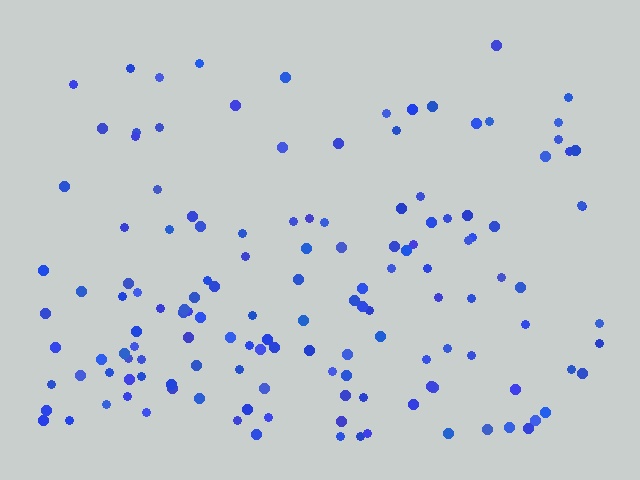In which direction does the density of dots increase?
From top to bottom, with the bottom side densest.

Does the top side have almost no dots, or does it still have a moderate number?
Still a moderate number, just noticeably fewer than the bottom.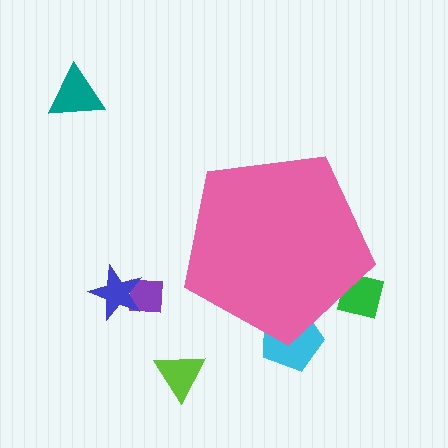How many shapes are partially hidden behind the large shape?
2 shapes are partially hidden.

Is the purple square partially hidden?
No, the purple square is fully visible.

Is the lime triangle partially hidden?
No, the lime triangle is fully visible.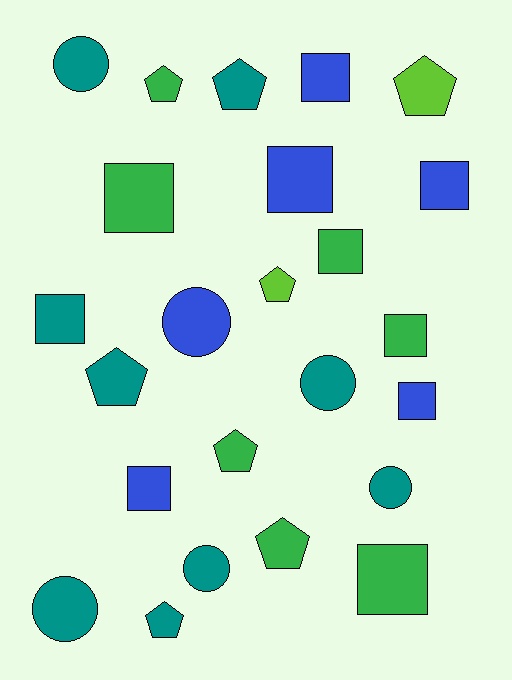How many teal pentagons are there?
There are 3 teal pentagons.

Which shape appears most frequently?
Square, with 10 objects.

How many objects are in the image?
There are 24 objects.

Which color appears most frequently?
Teal, with 9 objects.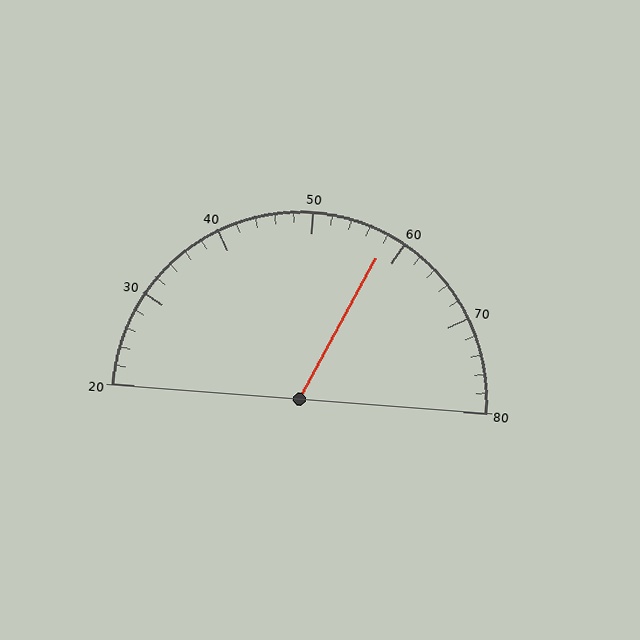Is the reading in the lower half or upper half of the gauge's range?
The reading is in the upper half of the range (20 to 80).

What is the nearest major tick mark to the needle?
The nearest major tick mark is 60.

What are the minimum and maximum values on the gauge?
The gauge ranges from 20 to 80.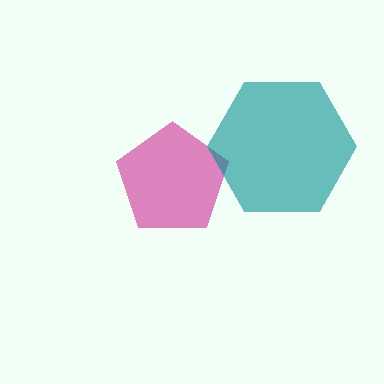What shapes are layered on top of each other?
The layered shapes are: a magenta pentagon, a teal hexagon.